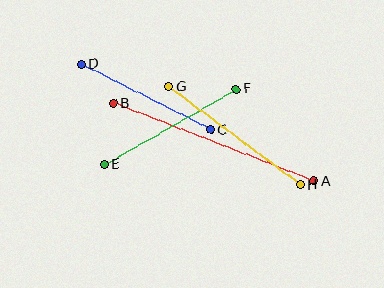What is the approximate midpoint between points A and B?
The midpoint is at approximately (213, 142) pixels.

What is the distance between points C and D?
The distance is approximately 145 pixels.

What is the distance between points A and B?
The distance is approximately 215 pixels.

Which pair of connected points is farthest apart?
Points A and B are farthest apart.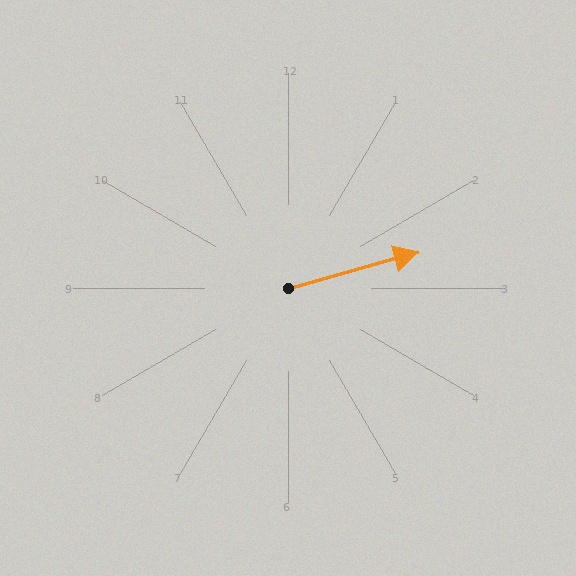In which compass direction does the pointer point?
East.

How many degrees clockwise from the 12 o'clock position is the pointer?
Approximately 75 degrees.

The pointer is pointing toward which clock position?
Roughly 2 o'clock.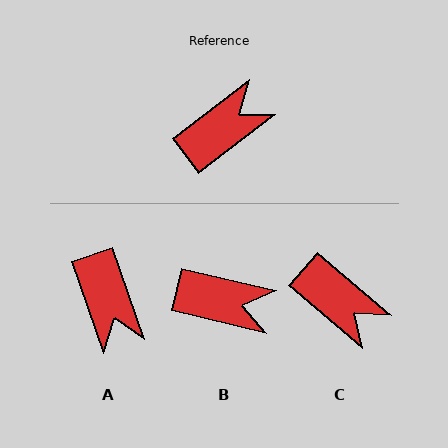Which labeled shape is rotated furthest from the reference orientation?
A, about 108 degrees away.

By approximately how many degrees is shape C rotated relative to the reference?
Approximately 78 degrees clockwise.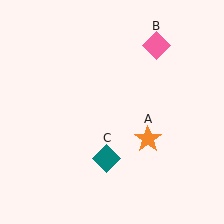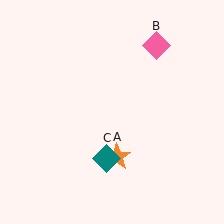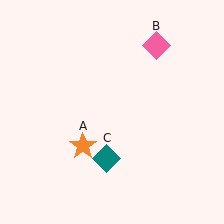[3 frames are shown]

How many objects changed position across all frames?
1 object changed position: orange star (object A).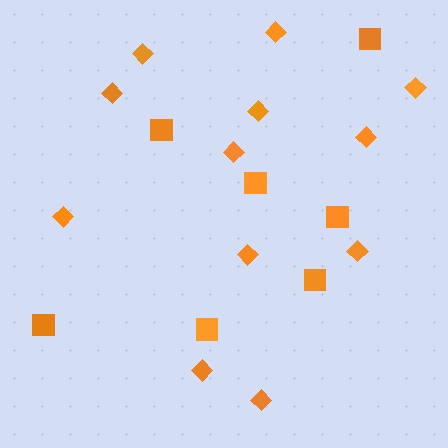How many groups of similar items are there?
There are 2 groups: one group of diamonds (12) and one group of squares (7).